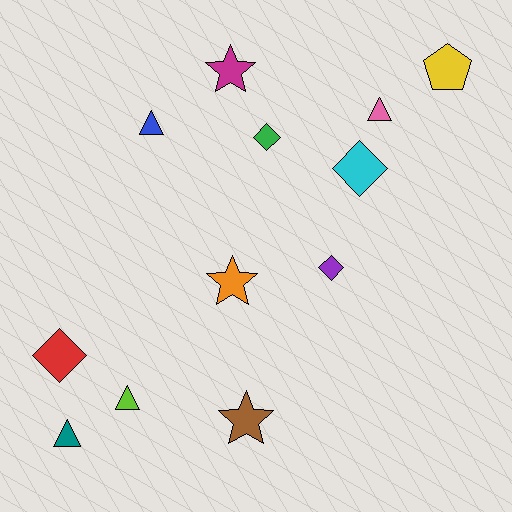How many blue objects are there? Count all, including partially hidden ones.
There is 1 blue object.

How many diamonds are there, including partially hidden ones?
There are 4 diamonds.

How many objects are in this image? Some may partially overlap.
There are 12 objects.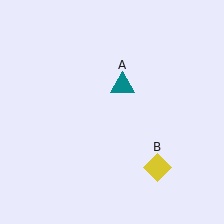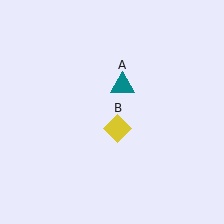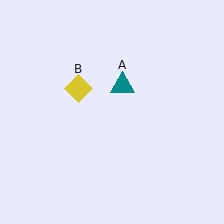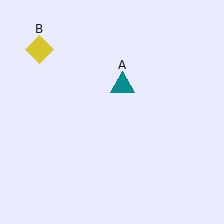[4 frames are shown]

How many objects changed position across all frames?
1 object changed position: yellow diamond (object B).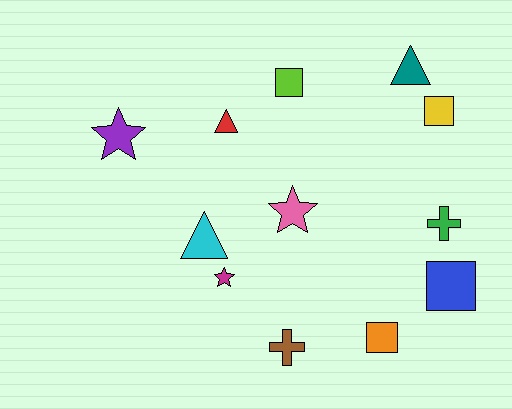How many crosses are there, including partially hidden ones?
There are 2 crosses.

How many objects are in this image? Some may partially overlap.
There are 12 objects.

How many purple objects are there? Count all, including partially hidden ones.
There is 1 purple object.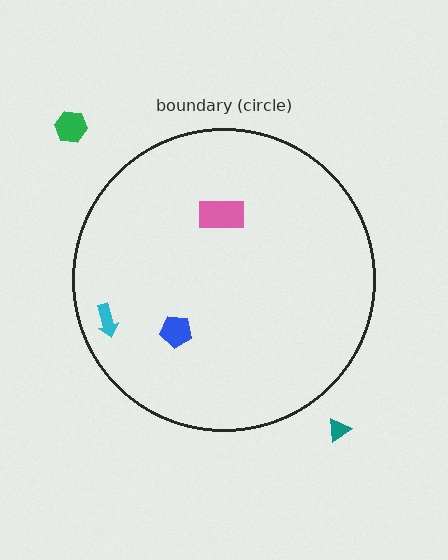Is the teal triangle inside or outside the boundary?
Outside.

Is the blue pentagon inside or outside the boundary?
Inside.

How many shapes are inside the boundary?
3 inside, 2 outside.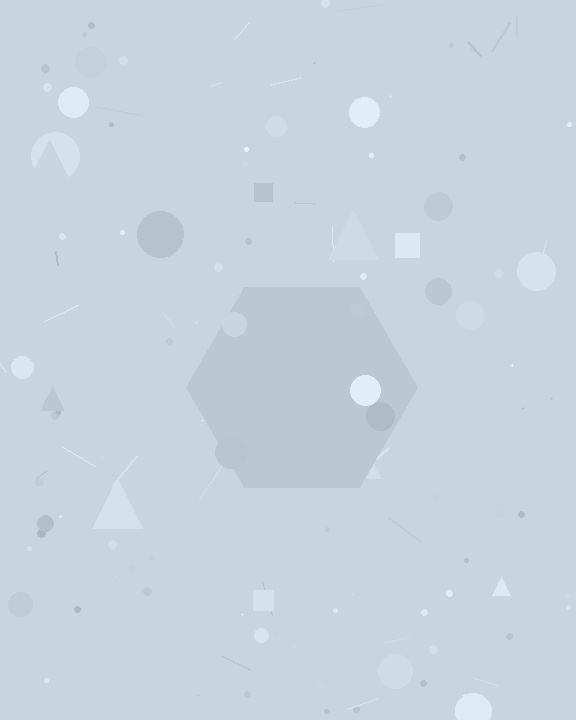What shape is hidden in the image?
A hexagon is hidden in the image.